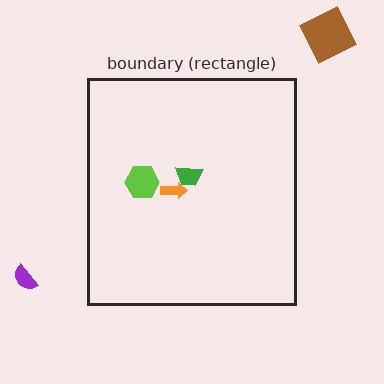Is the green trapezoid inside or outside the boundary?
Inside.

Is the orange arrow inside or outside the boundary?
Inside.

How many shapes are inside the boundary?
3 inside, 2 outside.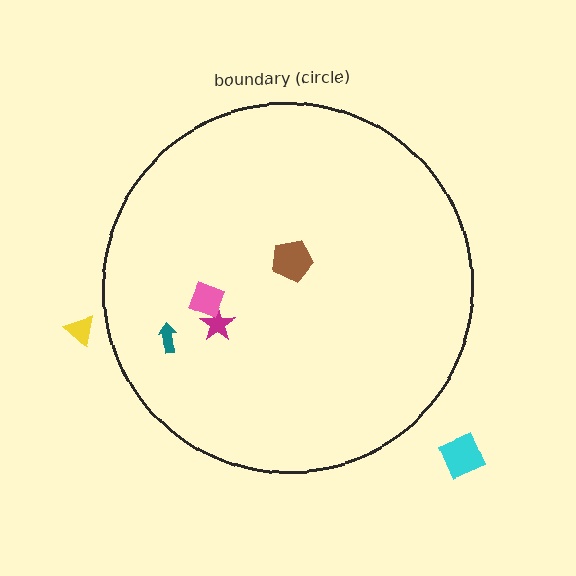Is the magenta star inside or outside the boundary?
Inside.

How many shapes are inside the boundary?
4 inside, 2 outside.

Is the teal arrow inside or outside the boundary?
Inside.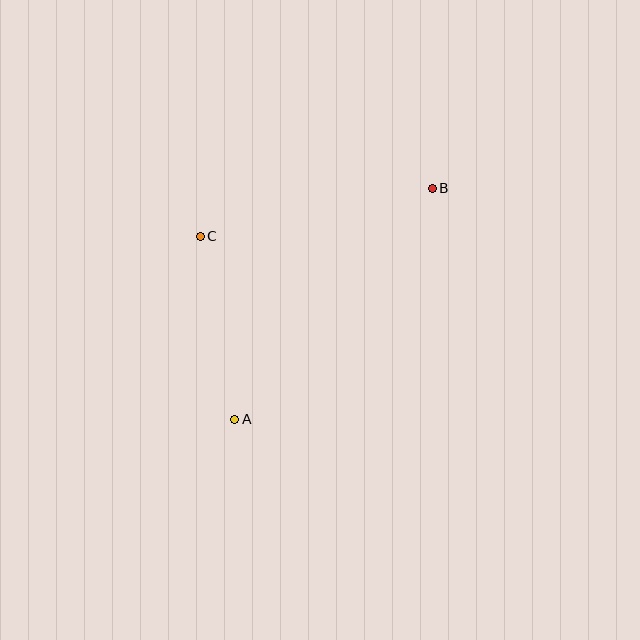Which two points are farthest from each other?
Points A and B are farthest from each other.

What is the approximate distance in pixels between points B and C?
The distance between B and C is approximately 236 pixels.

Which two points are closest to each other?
Points A and C are closest to each other.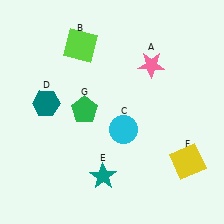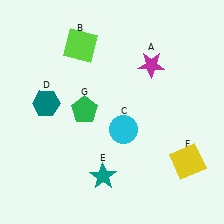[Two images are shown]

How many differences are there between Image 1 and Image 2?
There is 1 difference between the two images.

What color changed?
The star (A) changed from pink in Image 1 to magenta in Image 2.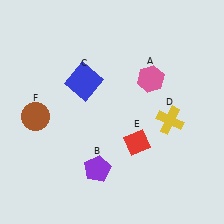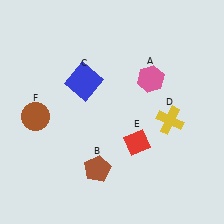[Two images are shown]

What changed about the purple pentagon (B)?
In Image 1, B is purple. In Image 2, it changed to brown.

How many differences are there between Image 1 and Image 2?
There is 1 difference between the two images.